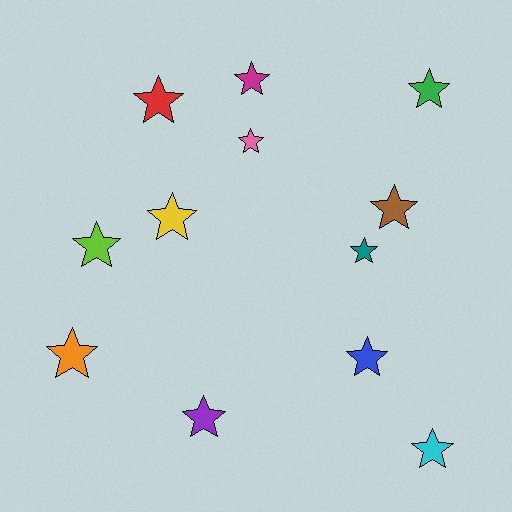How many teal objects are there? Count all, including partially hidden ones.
There is 1 teal object.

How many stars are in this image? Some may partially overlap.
There are 12 stars.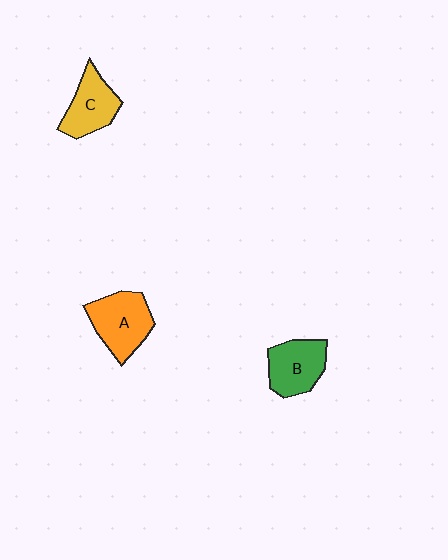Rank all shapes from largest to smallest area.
From largest to smallest: A (orange), B (green), C (yellow).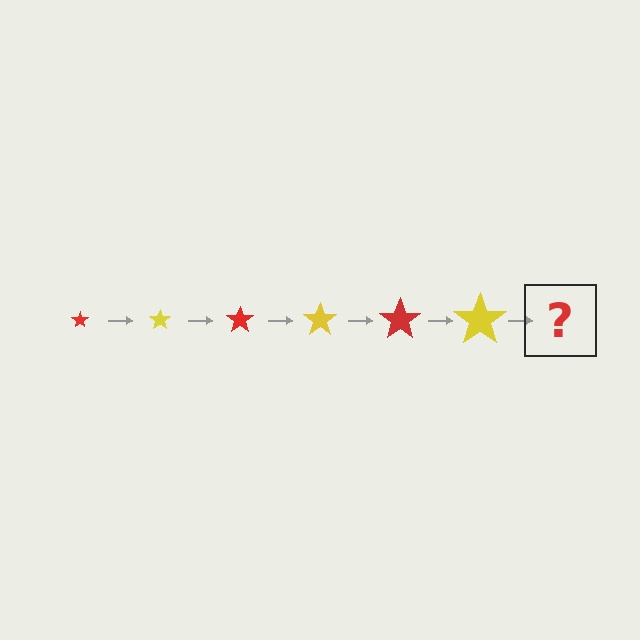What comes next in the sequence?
The next element should be a red star, larger than the previous one.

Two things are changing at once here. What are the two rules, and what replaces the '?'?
The two rules are that the star grows larger each step and the color cycles through red and yellow. The '?' should be a red star, larger than the previous one.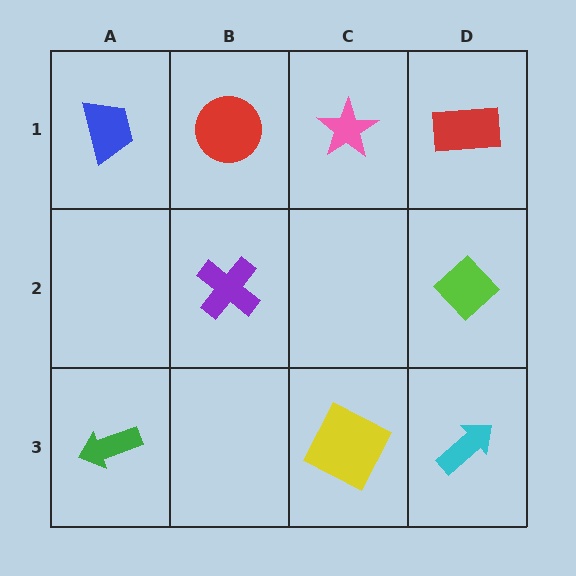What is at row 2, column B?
A purple cross.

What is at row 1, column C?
A pink star.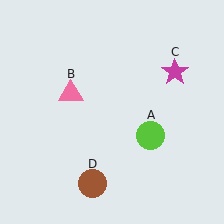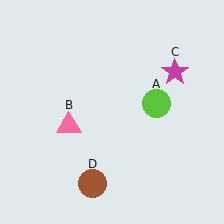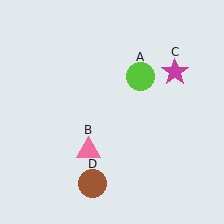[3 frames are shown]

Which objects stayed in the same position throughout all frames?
Magenta star (object C) and brown circle (object D) remained stationary.